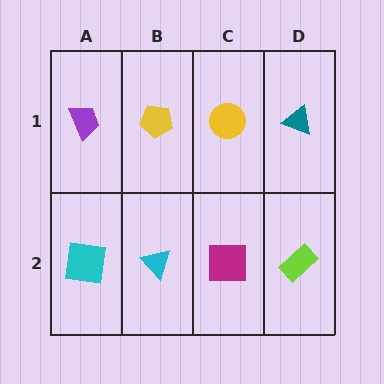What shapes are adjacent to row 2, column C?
A yellow circle (row 1, column C), a cyan triangle (row 2, column B), a lime rectangle (row 2, column D).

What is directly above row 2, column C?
A yellow circle.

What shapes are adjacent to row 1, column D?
A lime rectangle (row 2, column D), a yellow circle (row 1, column C).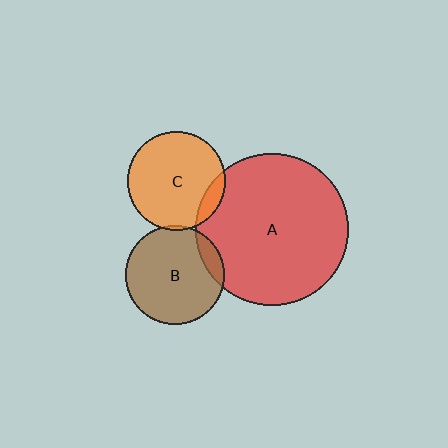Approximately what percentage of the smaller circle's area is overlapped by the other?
Approximately 10%.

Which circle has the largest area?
Circle A (red).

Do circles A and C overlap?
Yes.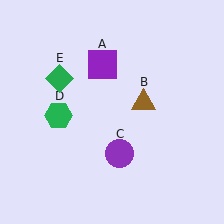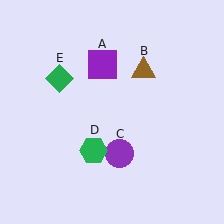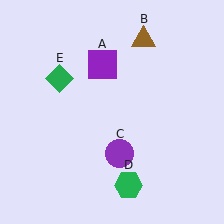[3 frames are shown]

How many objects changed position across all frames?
2 objects changed position: brown triangle (object B), green hexagon (object D).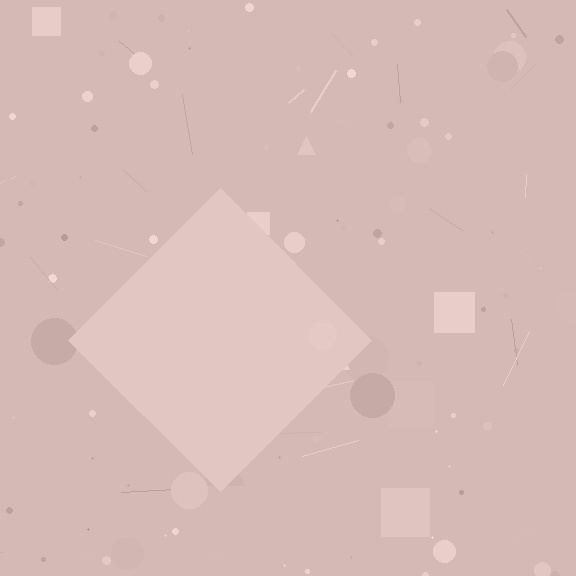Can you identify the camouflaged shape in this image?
The camouflaged shape is a diamond.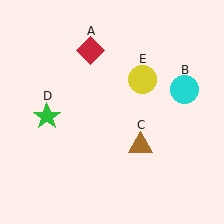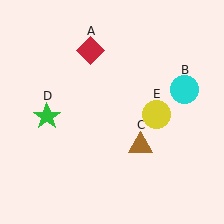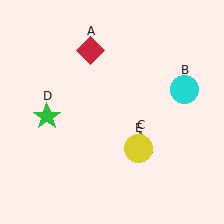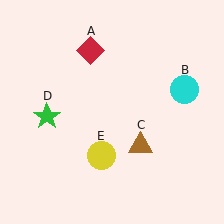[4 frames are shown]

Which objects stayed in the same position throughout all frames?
Red diamond (object A) and cyan circle (object B) and brown triangle (object C) and green star (object D) remained stationary.